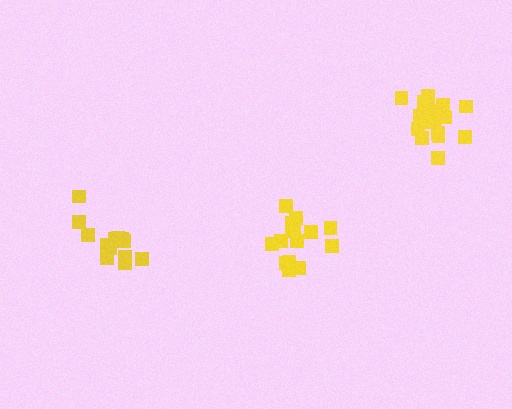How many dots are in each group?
Group 1: 14 dots, Group 2: 17 dots, Group 3: 16 dots (47 total).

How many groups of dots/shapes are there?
There are 3 groups.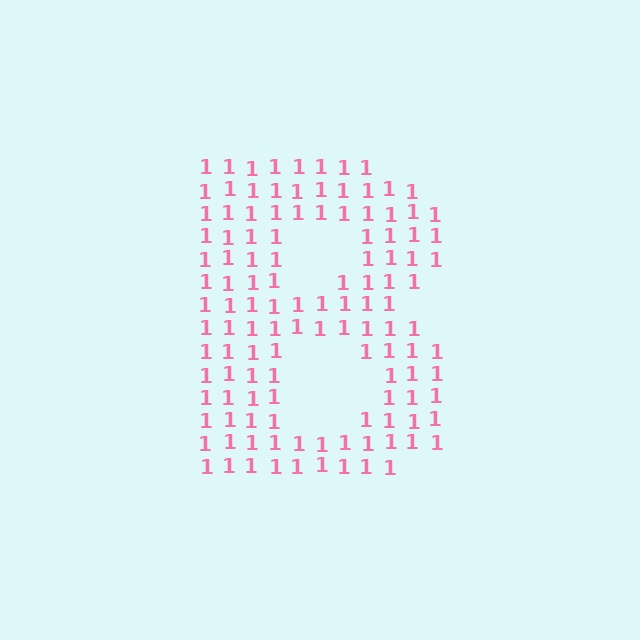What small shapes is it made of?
It is made of small digit 1's.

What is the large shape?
The large shape is the letter B.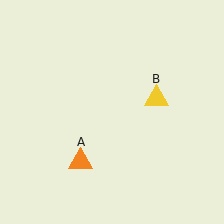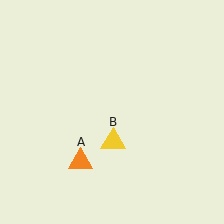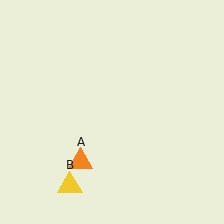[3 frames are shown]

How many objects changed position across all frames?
1 object changed position: yellow triangle (object B).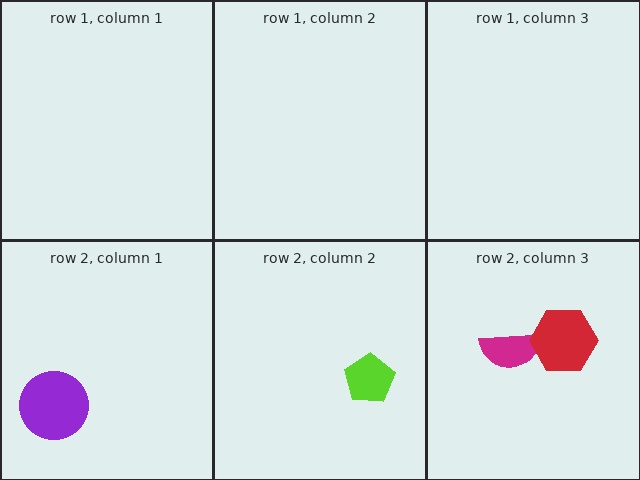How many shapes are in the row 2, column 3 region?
2.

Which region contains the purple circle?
The row 2, column 1 region.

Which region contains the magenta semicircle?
The row 2, column 3 region.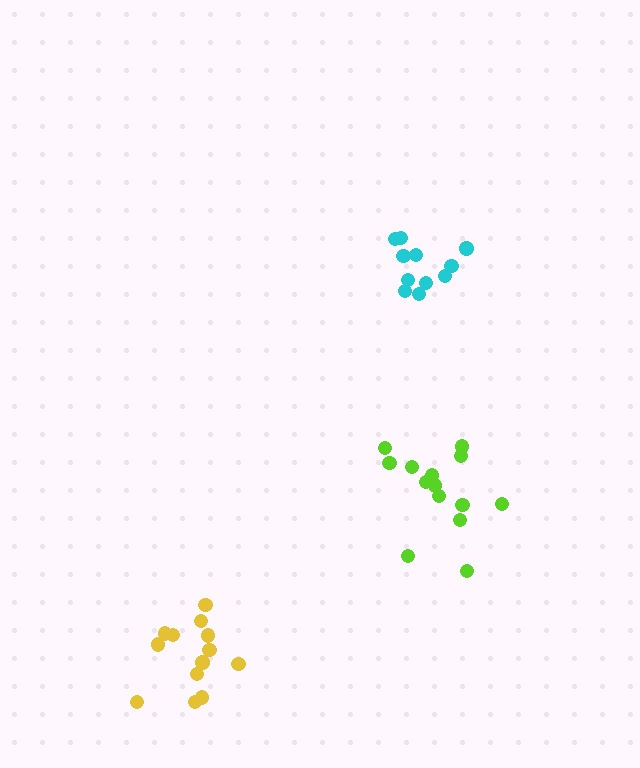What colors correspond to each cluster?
The clusters are colored: cyan, lime, yellow.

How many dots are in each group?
Group 1: 11 dots, Group 2: 14 dots, Group 3: 13 dots (38 total).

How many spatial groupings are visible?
There are 3 spatial groupings.